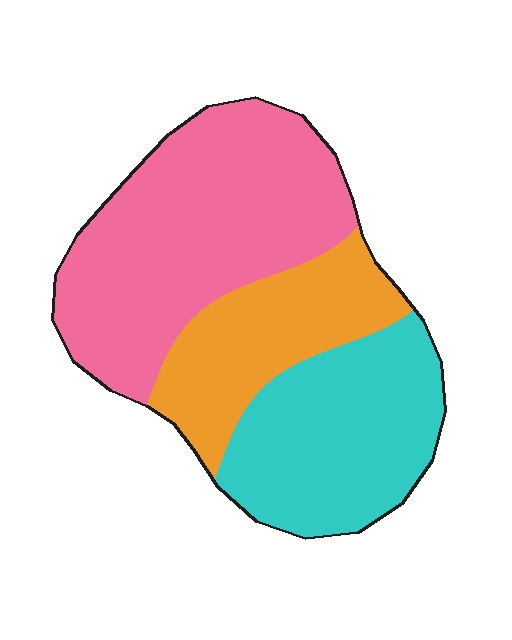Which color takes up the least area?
Orange, at roughly 25%.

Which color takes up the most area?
Pink, at roughly 45%.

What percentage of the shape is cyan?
Cyan takes up about one third (1/3) of the shape.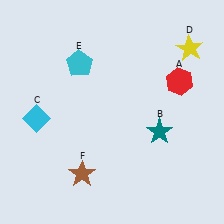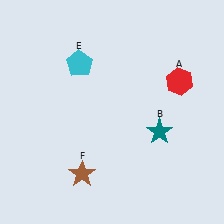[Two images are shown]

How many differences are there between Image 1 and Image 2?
There are 2 differences between the two images.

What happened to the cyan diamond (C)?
The cyan diamond (C) was removed in Image 2. It was in the bottom-left area of Image 1.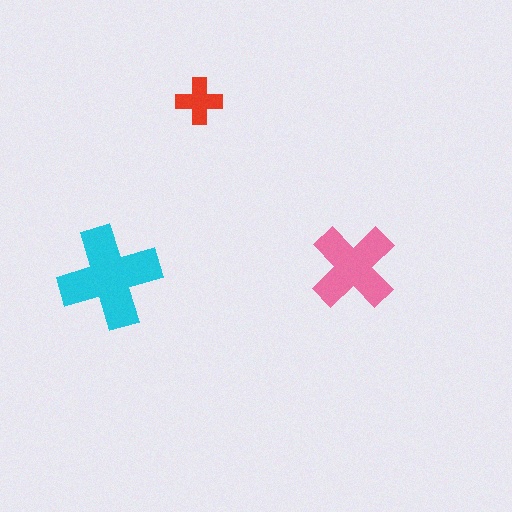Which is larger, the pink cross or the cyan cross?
The cyan one.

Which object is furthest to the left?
The cyan cross is leftmost.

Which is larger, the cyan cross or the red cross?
The cyan one.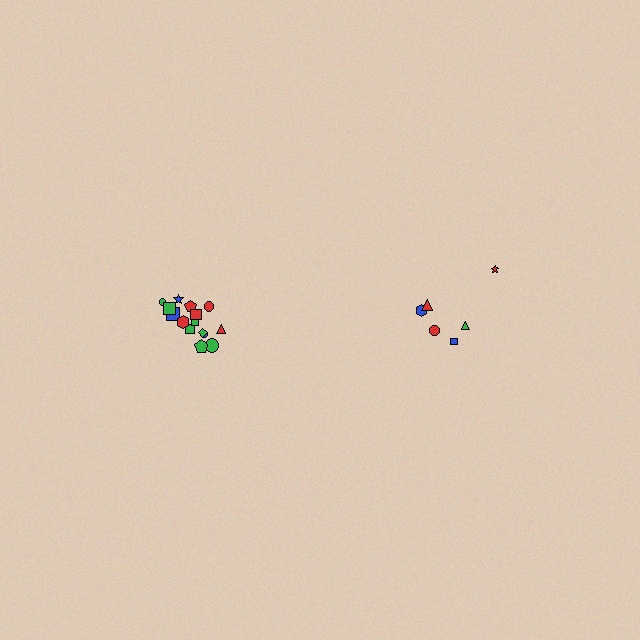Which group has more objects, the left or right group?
The left group.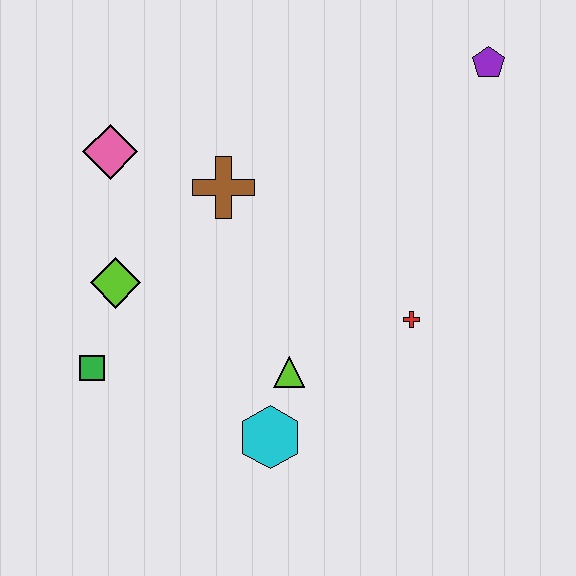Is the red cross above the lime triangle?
Yes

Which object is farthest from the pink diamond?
The purple pentagon is farthest from the pink diamond.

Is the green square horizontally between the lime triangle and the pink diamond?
No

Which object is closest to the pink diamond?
The brown cross is closest to the pink diamond.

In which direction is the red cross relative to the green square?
The red cross is to the right of the green square.